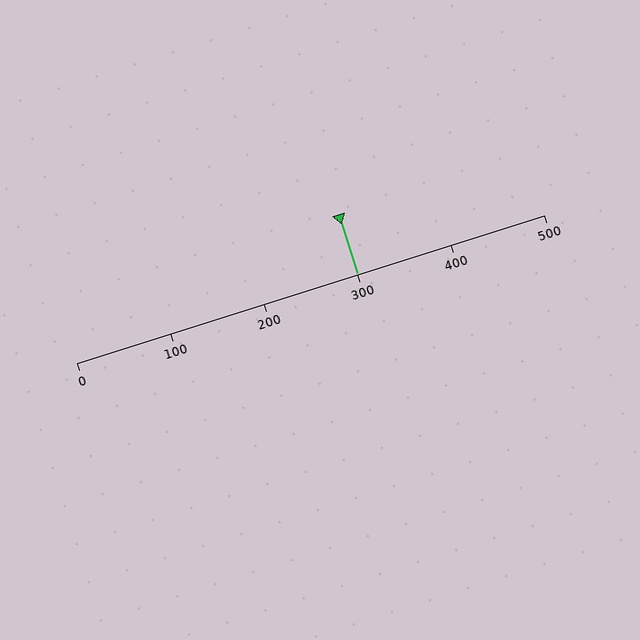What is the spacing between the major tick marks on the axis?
The major ticks are spaced 100 apart.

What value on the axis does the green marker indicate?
The marker indicates approximately 300.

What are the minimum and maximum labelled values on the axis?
The axis runs from 0 to 500.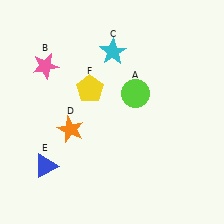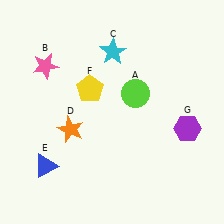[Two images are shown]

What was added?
A purple hexagon (G) was added in Image 2.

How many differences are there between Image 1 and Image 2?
There is 1 difference between the two images.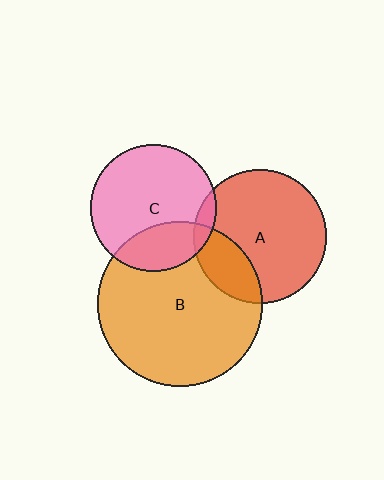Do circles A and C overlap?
Yes.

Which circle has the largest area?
Circle B (orange).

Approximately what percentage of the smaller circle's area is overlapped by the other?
Approximately 5%.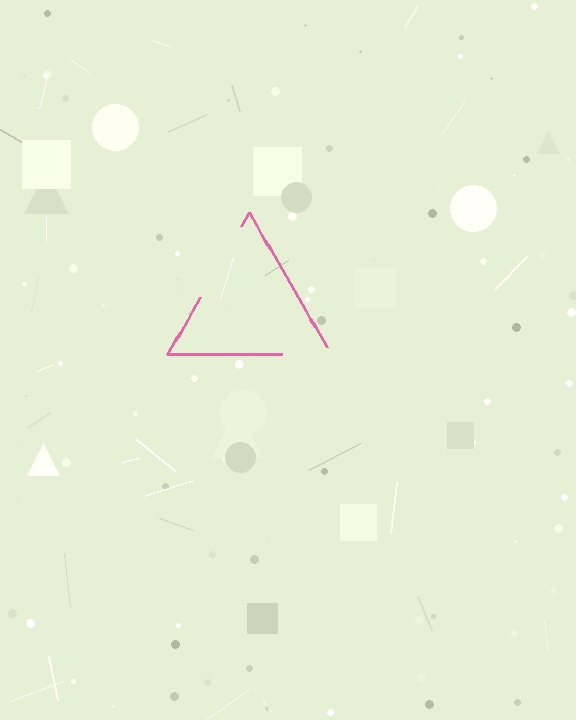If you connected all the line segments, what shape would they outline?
They would outline a triangle.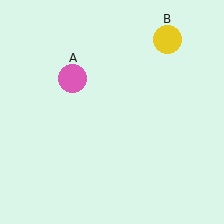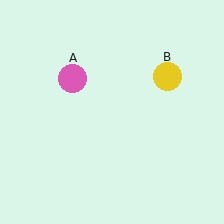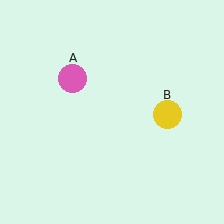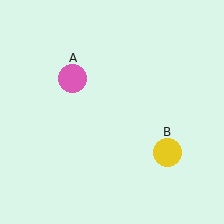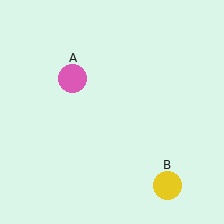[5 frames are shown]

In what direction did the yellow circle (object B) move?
The yellow circle (object B) moved down.